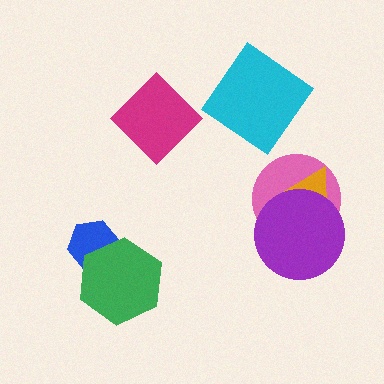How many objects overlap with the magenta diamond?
0 objects overlap with the magenta diamond.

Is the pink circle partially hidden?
Yes, it is partially covered by another shape.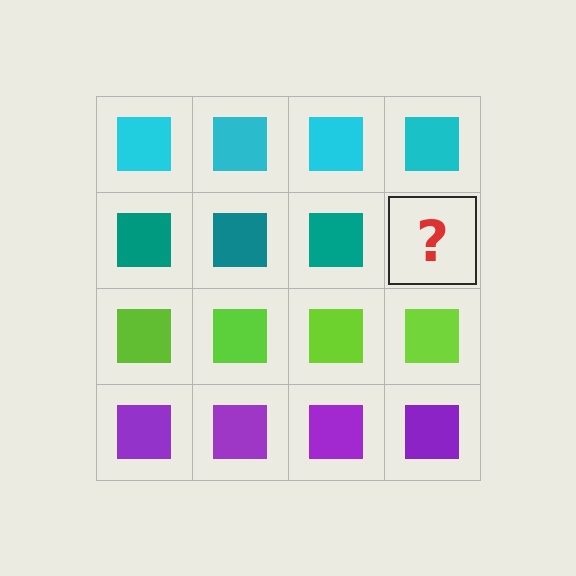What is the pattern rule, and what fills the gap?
The rule is that each row has a consistent color. The gap should be filled with a teal square.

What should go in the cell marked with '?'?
The missing cell should contain a teal square.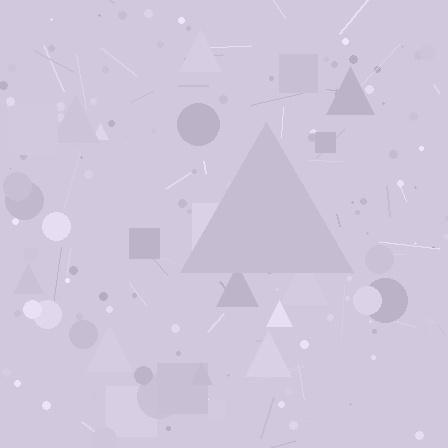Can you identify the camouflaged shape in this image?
The camouflaged shape is a triangle.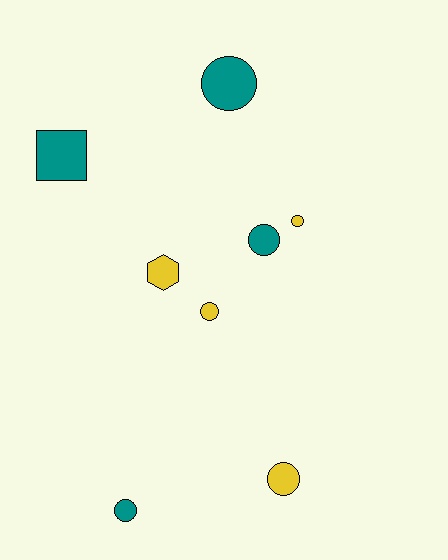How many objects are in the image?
There are 8 objects.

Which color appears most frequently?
Yellow, with 4 objects.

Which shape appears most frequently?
Circle, with 6 objects.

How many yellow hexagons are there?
There is 1 yellow hexagon.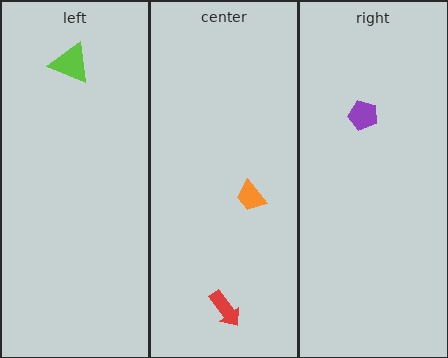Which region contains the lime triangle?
The left region.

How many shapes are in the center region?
2.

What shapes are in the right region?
The purple pentagon.